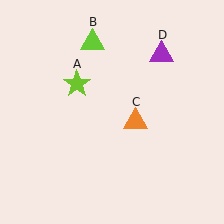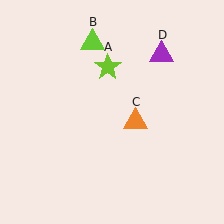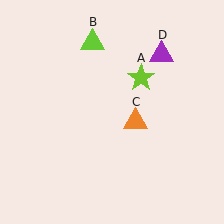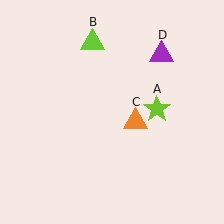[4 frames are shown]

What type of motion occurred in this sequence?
The lime star (object A) rotated clockwise around the center of the scene.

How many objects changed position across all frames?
1 object changed position: lime star (object A).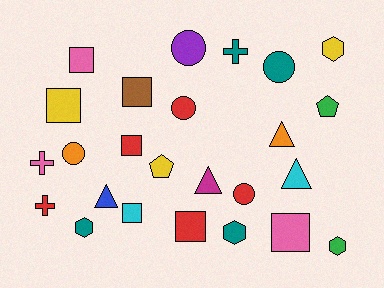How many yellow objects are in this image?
There are 3 yellow objects.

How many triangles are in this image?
There are 4 triangles.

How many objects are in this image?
There are 25 objects.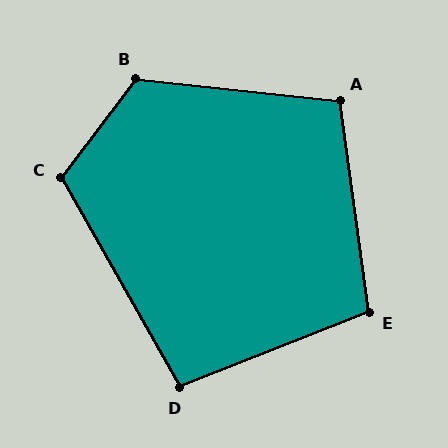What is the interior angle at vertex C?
Approximately 113 degrees (obtuse).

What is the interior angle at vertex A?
Approximately 104 degrees (obtuse).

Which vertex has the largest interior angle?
B, at approximately 121 degrees.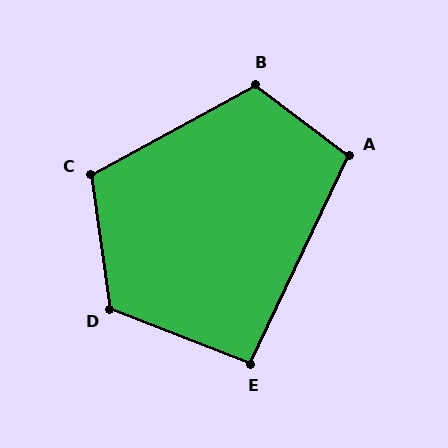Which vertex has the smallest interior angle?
E, at approximately 94 degrees.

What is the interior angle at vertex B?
Approximately 114 degrees (obtuse).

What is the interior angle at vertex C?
Approximately 110 degrees (obtuse).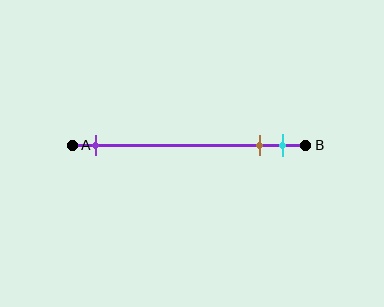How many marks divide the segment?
There are 3 marks dividing the segment.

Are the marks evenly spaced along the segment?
No, the marks are not evenly spaced.